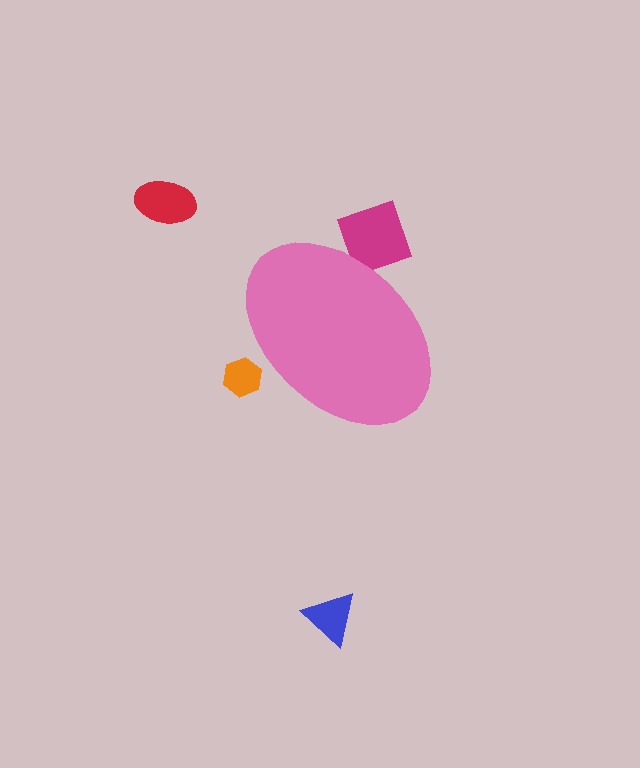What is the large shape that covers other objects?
A pink ellipse.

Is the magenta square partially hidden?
Yes, the magenta square is partially hidden behind the pink ellipse.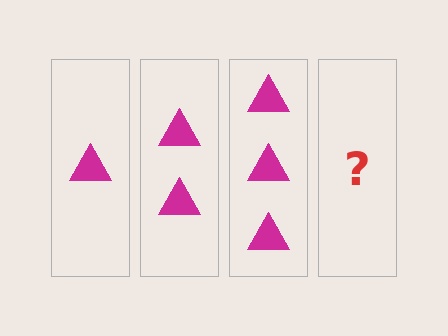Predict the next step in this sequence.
The next step is 4 triangles.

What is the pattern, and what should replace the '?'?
The pattern is that each step adds one more triangle. The '?' should be 4 triangles.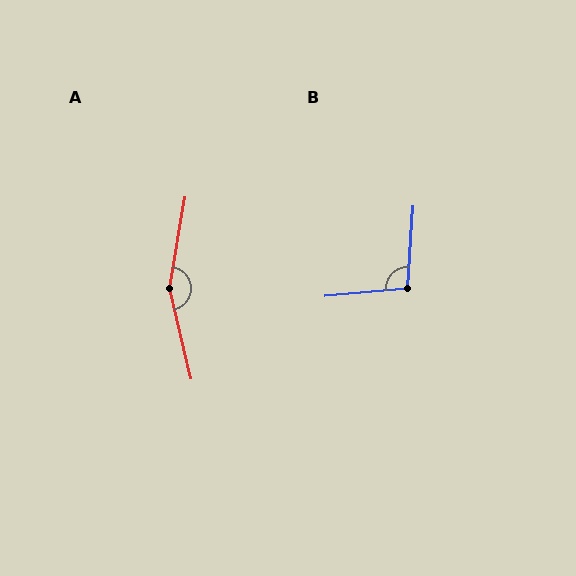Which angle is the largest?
A, at approximately 157 degrees.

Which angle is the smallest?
B, at approximately 99 degrees.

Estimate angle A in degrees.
Approximately 157 degrees.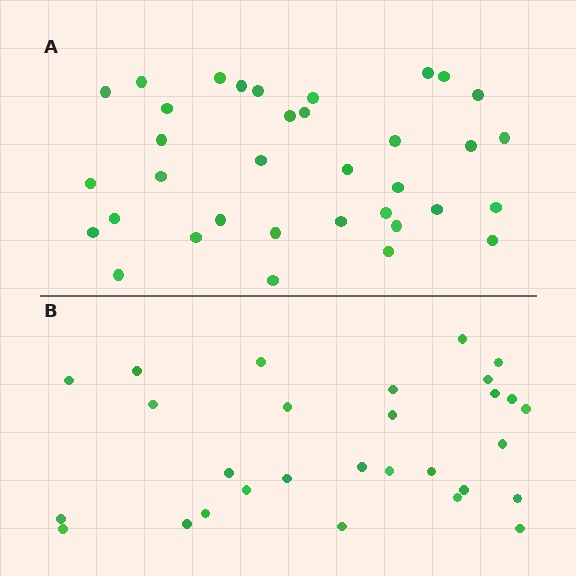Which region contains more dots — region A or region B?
Region A (the top region) has more dots.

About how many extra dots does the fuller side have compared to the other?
Region A has about 6 more dots than region B.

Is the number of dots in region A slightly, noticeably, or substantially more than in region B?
Region A has only slightly more — the two regions are fairly close. The ratio is roughly 1.2 to 1.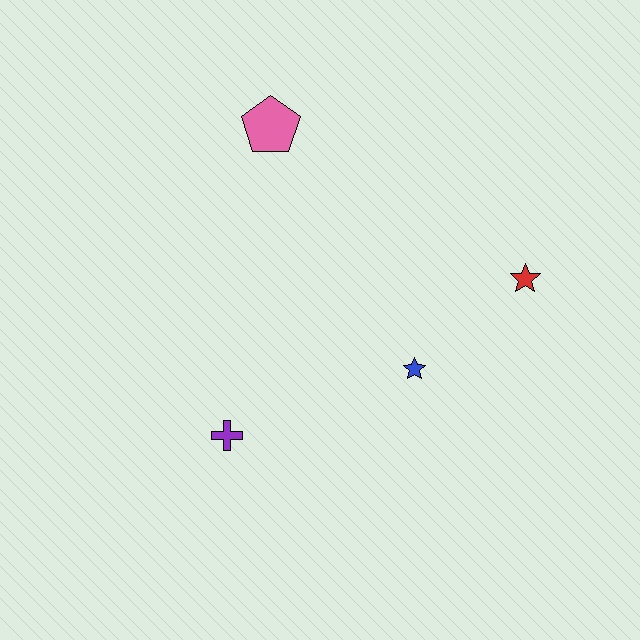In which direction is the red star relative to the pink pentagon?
The red star is to the right of the pink pentagon.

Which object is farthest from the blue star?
The pink pentagon is farthest from the blue star.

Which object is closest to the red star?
The blue star is closest to the red star.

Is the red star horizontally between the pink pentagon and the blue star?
No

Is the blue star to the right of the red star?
No